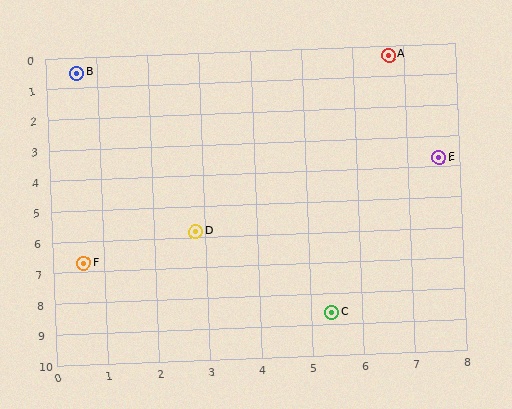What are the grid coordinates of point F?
Point F is at approximately (0.6, 6.7).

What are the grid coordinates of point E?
Point E is at approximately (7.6, 3.7).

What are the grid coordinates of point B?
Point B is at approximately (0.6, 0.5).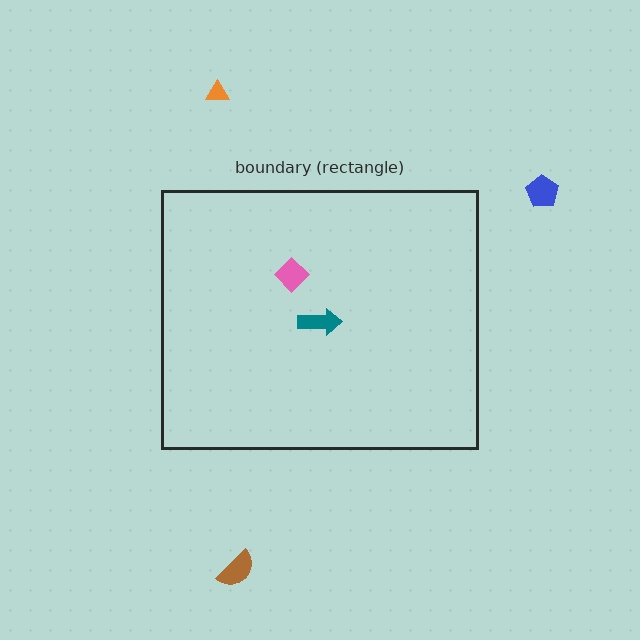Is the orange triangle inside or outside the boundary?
Outside.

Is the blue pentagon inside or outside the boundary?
Outside.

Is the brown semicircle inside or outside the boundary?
Outside.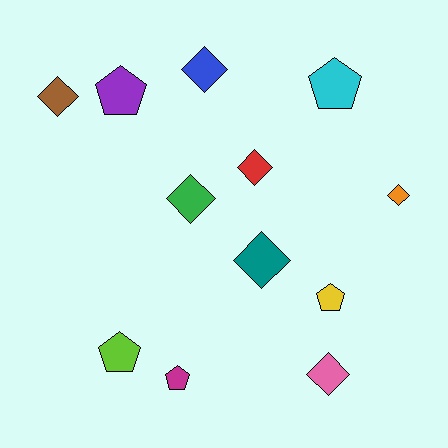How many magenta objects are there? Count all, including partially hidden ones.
There is 1 magenta object.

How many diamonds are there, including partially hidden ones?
There are 7 diamonds.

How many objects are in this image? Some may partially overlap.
There are 12 objects.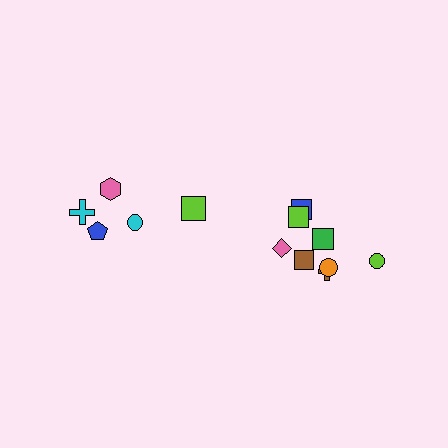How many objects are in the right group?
There are 8 objects.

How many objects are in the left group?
There are 5 objects.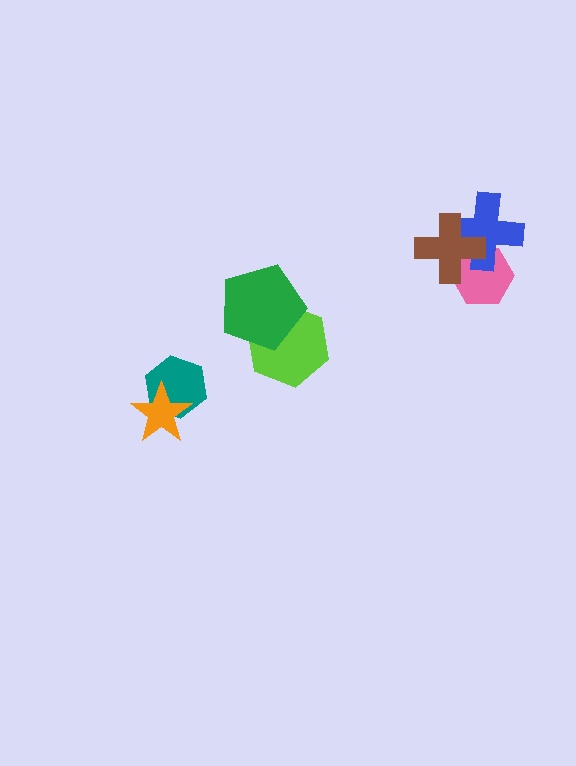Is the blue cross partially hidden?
Yes, it is partially covered by another shape.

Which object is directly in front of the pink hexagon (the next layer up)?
The blue cross is directly in front of the pink hexagon.